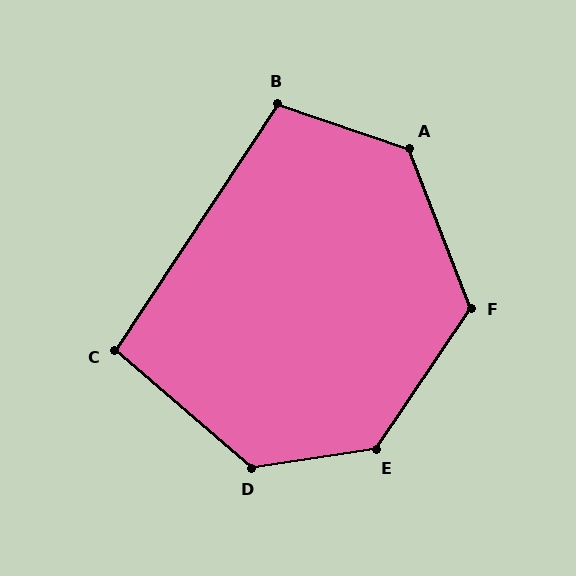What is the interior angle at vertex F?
Approximately 125 degrees (obtuse).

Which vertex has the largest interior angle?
E, at approximately 132 degrees.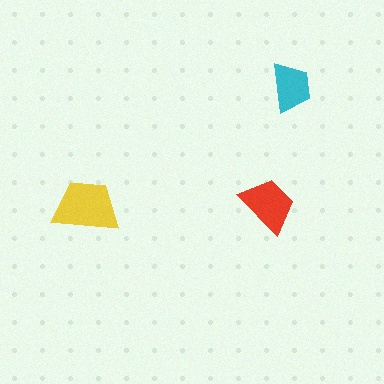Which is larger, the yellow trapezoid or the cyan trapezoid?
The yellow one.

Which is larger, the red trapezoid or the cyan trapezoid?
The red one.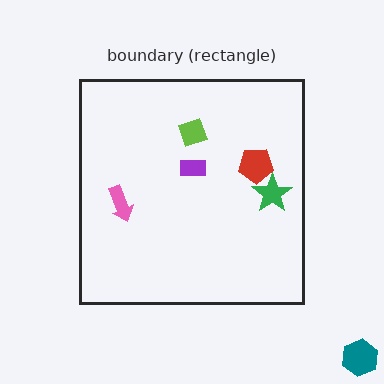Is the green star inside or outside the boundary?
Inside.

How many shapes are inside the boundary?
5 inside, 1 outside.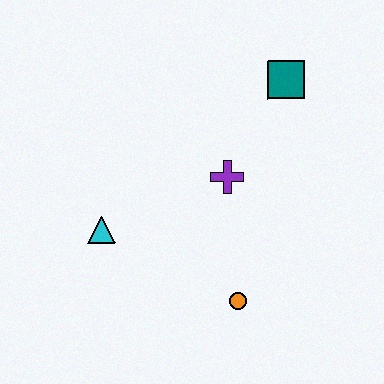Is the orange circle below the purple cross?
Yes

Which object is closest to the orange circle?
The purple cross is closest to the orange circle.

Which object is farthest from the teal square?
The cyan triangle is farthest from the teal square.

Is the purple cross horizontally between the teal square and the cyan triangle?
Yes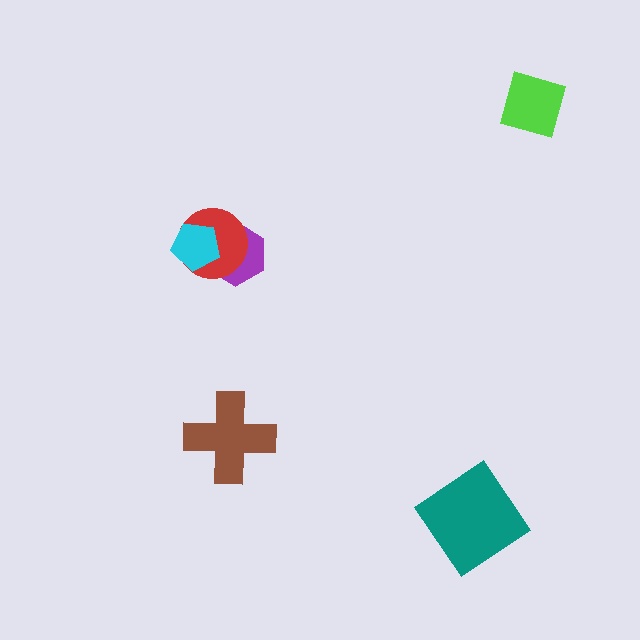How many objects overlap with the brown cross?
0 objects overlap with the brown cross.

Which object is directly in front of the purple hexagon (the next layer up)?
The red circle is directly in front of the purple hexagon.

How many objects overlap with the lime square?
0 objects overlap with the lime square.